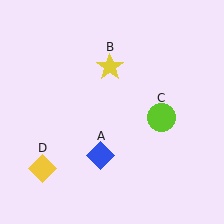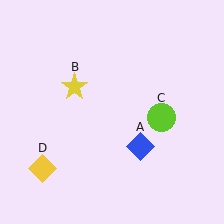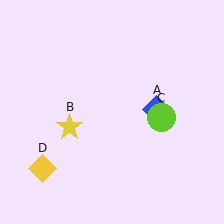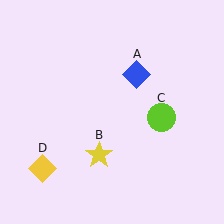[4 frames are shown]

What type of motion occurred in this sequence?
The blue diamond (object A), yellow star (object B) rotated counterclockwise around the center of the scene.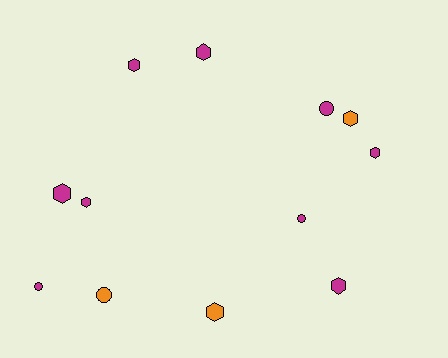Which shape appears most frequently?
Hexagon, with 8 objects.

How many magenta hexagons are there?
There are 6 magenta hexagons.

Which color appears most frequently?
Magenta, with 9 objects.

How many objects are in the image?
There are 12 objects.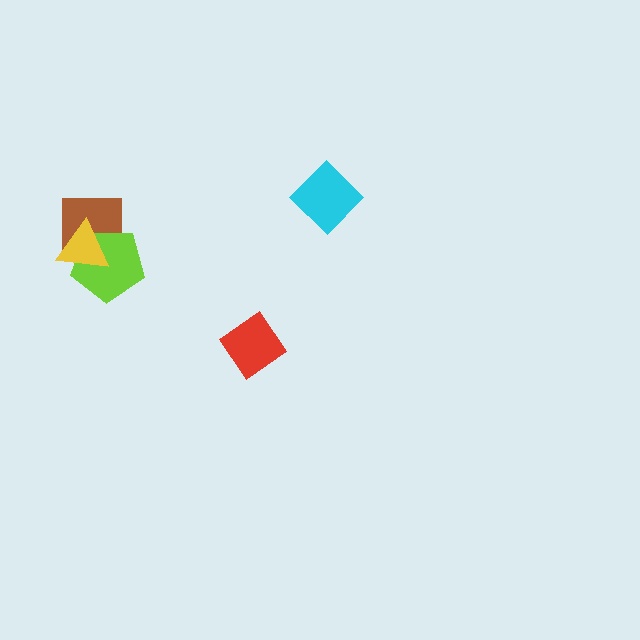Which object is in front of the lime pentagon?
The yellow triangle is in front of the lime pentagon.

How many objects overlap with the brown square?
2 objects overlap with the brown square.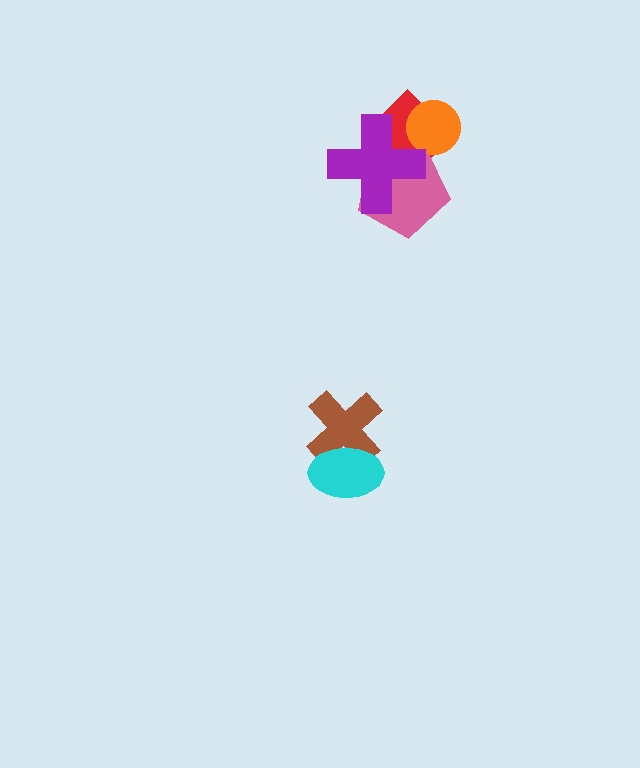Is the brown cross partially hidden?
Yes, it is partially covered by another shape.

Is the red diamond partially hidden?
Yes, it is partially covered by another shape.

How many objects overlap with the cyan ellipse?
1 object overlaps with the cyan ellipse.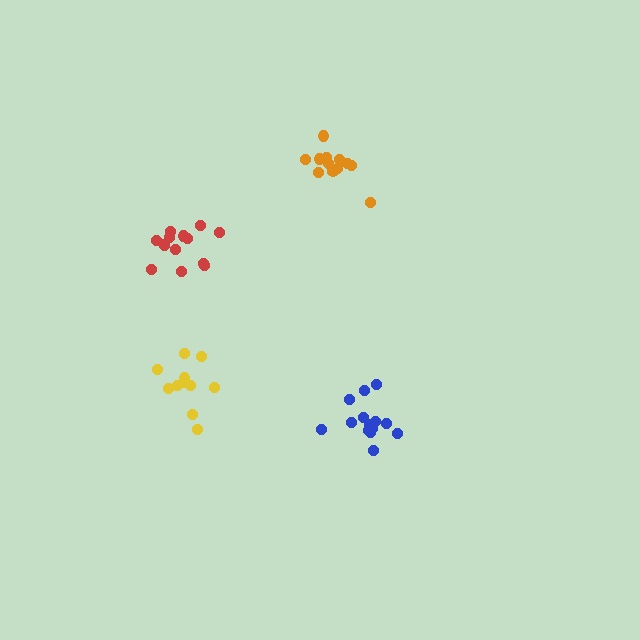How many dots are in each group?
Group 1: 15 dots, Group 2: 12 dots, Group 3: 14 dots, Group 4: 11 dots (52 total).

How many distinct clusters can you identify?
There are 4 distinct clusters.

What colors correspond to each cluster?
The clusters are colored: blue, orange, red, yellow.